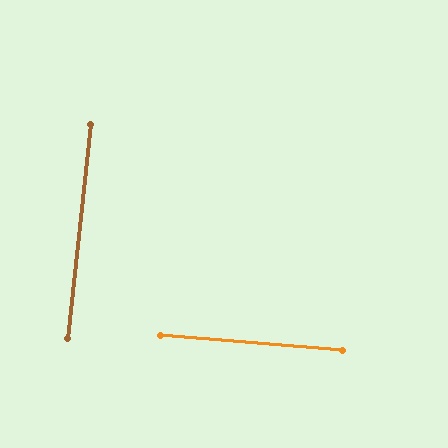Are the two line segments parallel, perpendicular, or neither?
Perpendicular — they meet at approximately 89°.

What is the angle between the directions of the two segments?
Approximately 89 degrees.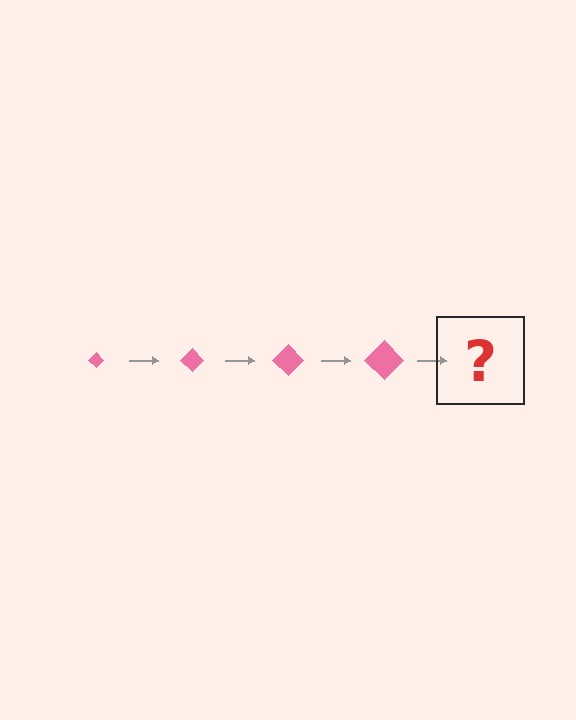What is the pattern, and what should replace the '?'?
The pattern is that the diamond gets progressively larger each step. The '?' should be a pink diamond, larger than the previous one.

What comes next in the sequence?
The next element should be a pink diamond, larger than the previous one.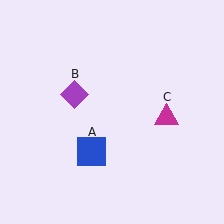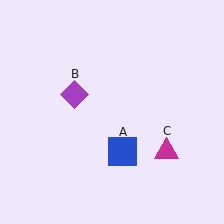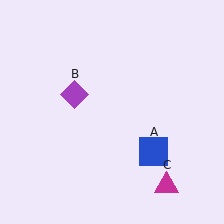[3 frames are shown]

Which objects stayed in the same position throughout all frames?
Purple diamond (object B) remained stationary.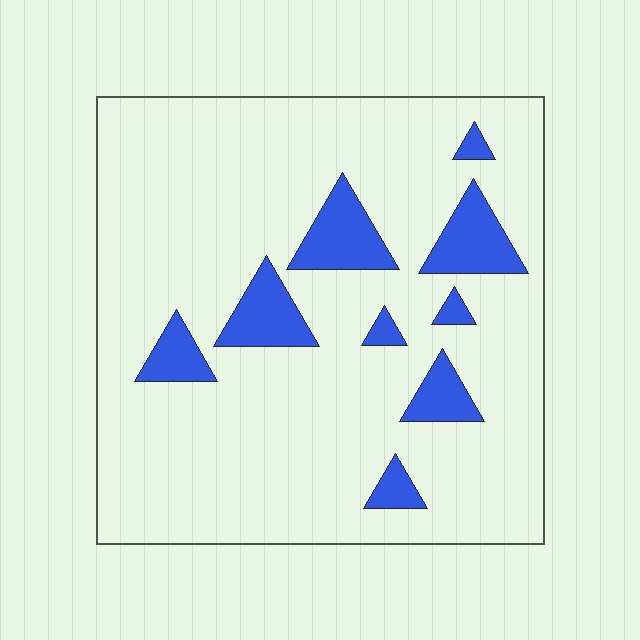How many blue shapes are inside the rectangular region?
9.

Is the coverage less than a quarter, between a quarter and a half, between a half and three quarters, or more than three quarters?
Less than a quarter.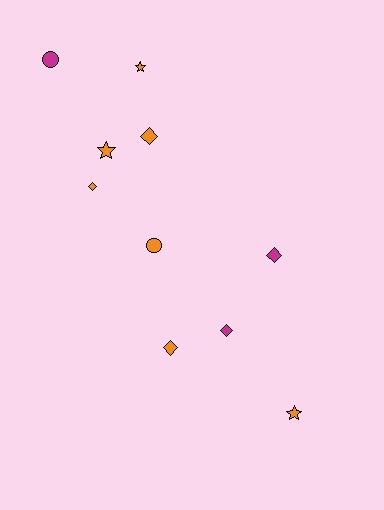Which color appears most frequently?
Orange, with 7 objects.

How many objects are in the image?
There are 10 objects.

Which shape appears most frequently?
Diamond, with 5 objects.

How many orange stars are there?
There are 3 orange stars.